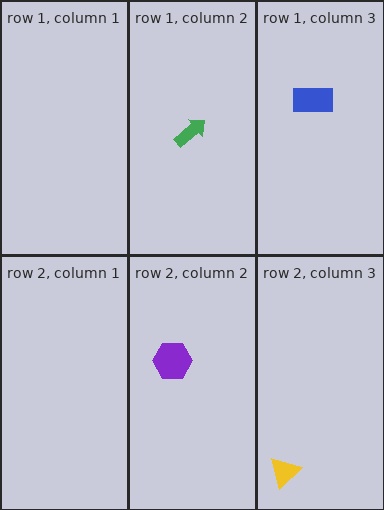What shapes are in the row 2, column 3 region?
The yellow triangle.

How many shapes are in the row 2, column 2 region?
1.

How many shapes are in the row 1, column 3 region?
1.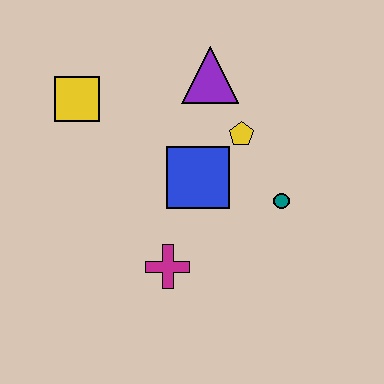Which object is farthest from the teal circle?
The yellow square is farthest from the teal circle.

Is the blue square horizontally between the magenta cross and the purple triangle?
Yes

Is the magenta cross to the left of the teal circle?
Yes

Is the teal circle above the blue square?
No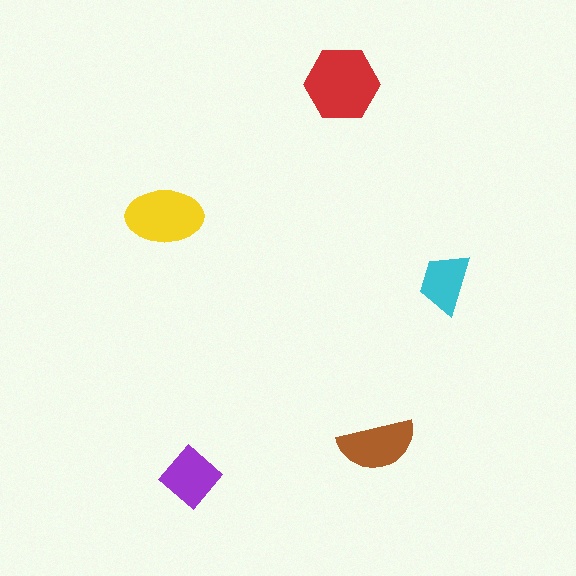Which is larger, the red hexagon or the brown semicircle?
The red hexagon.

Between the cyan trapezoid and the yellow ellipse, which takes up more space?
The yellow ellipse.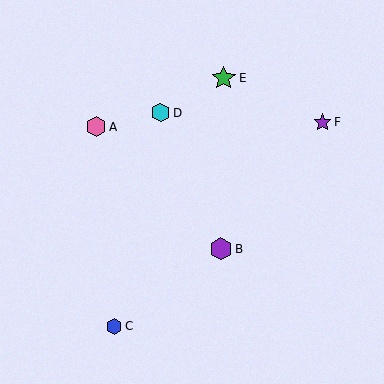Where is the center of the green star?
The center of the green star is at (224, 78).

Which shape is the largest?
The green star (labeled E) is the largest.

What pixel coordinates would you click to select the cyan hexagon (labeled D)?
Click at (161, 113) to select the cyan hexagon D.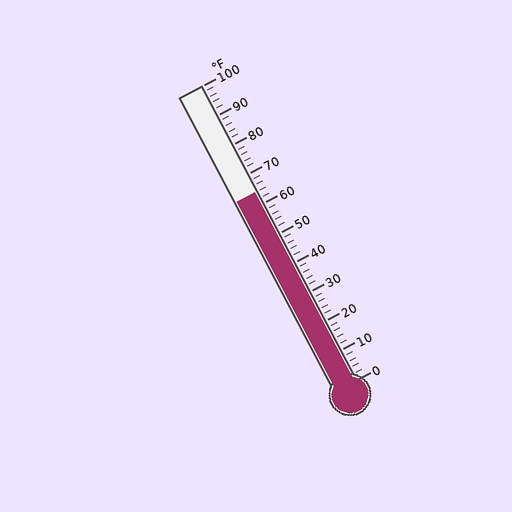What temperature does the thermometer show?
The thermometer shows approximately 64°F.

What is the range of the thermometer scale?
The thermometer scale ranges from 0°F to 100°F.